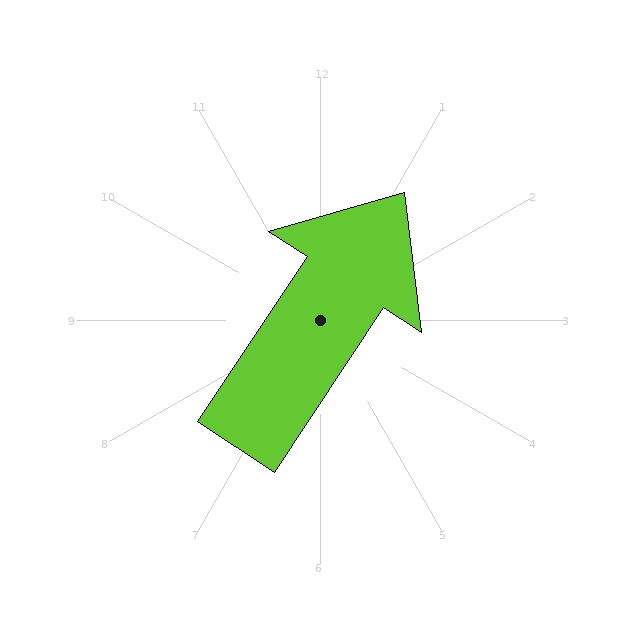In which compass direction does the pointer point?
Northeast.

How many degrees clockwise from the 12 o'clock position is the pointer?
Approximately 33 degrees.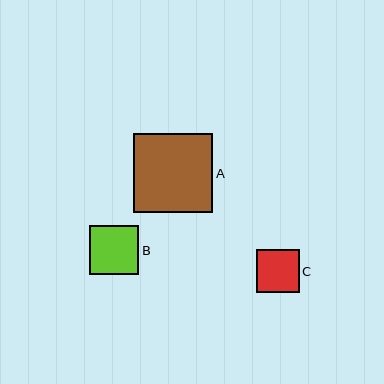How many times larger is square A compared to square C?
Square A is approximately 1.8 times the size of square C.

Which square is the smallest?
Square C is the smallest with a size of approximately 43 pixels.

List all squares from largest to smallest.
From largest to smallest: A, B, C.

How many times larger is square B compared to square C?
Square B is approximately 1.1 times the size of square C.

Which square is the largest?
Square A is the largest with a size of approximately 79 pixels.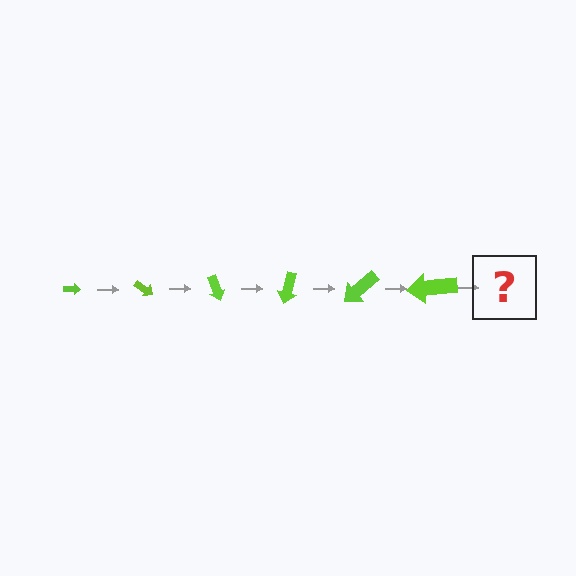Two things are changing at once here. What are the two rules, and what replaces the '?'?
The two rules are that the arrow grows larger each step and it rotates 35 degrees each step. The '?' should be an arrow, larger than the previous one and rotated 210 degrees from the start.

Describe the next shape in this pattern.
It should be an arrow, larger than the previous one and rotated 210 degrees from the start.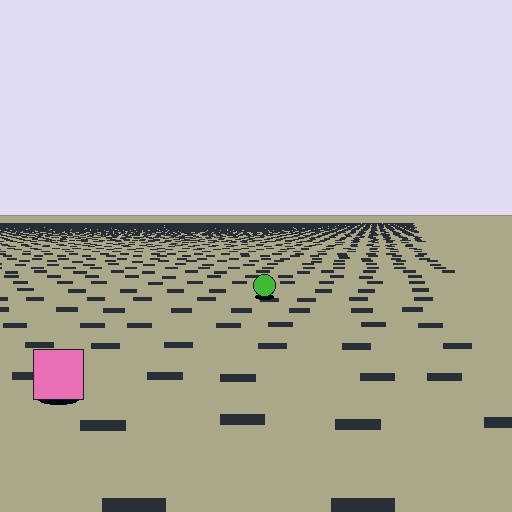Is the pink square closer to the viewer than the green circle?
Yes. The pink square is closer — you can tell from the texture gradient: the ground texture is coarser near it.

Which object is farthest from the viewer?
The green circle is farthest from the viewer. It appears smaller and the ground texture around it is denser.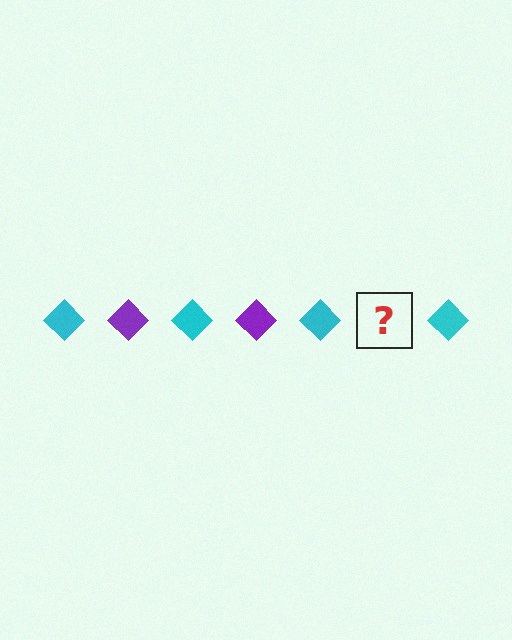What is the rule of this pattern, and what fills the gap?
The rule is that the pattern cycles through cyan, purple diamonds. The gap should be filled with a purple diamond.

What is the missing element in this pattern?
The missing element is a purple diamond.